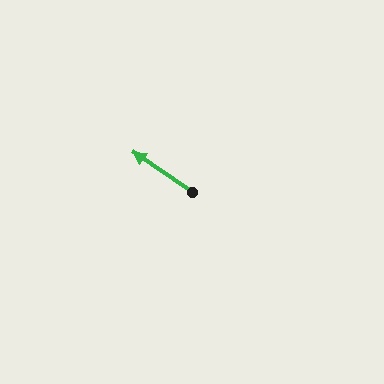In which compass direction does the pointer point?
Northwest.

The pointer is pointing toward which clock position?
Roughly 10 o'clock.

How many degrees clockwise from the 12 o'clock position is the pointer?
Approximately 304 degrees.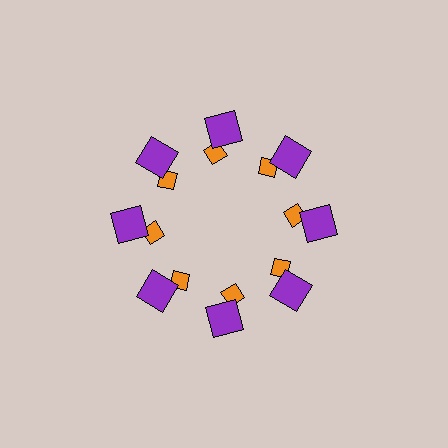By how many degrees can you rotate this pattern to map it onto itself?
The pattern maps onto itself every 45 degrees of rotation.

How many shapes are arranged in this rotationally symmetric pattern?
There are 16 shapes, arranged in 8 groups of 2.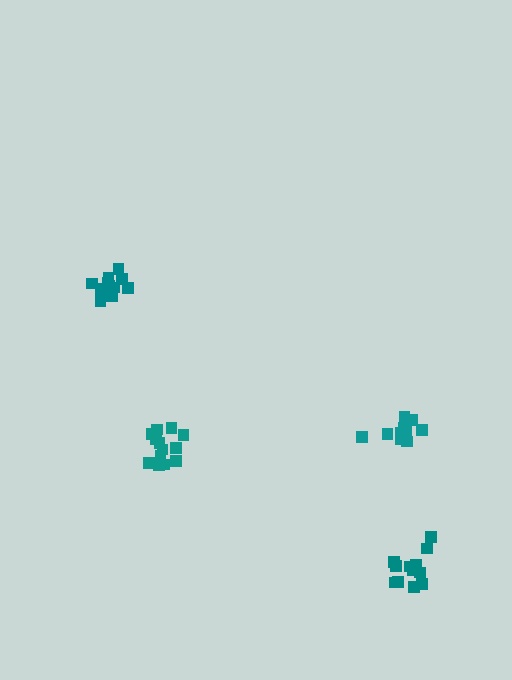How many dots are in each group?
Group 1: 13 dots, Group 2: 11 dots, Group 3: 10 dots, Group 4: 12 dots (46 total).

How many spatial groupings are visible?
There are 4 spatial groupings.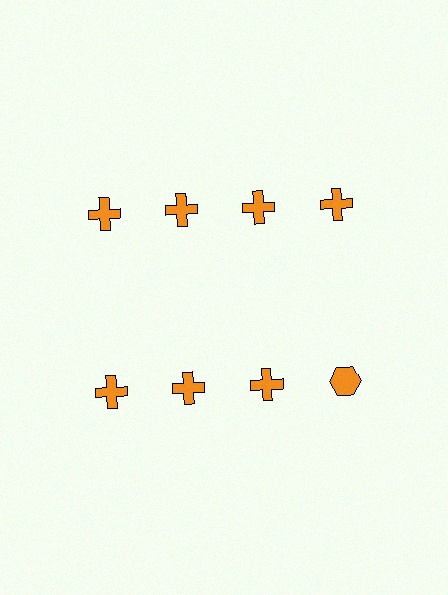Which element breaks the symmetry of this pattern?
The orange hexagon in the second row, second from right column breaks the symmetry. All other shapes are orange crosses.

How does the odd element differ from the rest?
It has a different shape: hexagon instead of cross.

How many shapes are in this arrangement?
There are 8 shapes arranged in a grid pattern.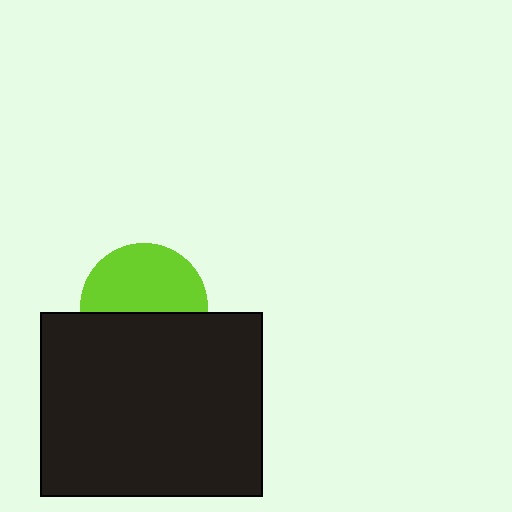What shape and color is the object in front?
The object in front is a black rectangle.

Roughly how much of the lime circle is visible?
About half of it is visible (roughly 54%).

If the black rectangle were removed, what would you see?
You would see the complete lime circle.